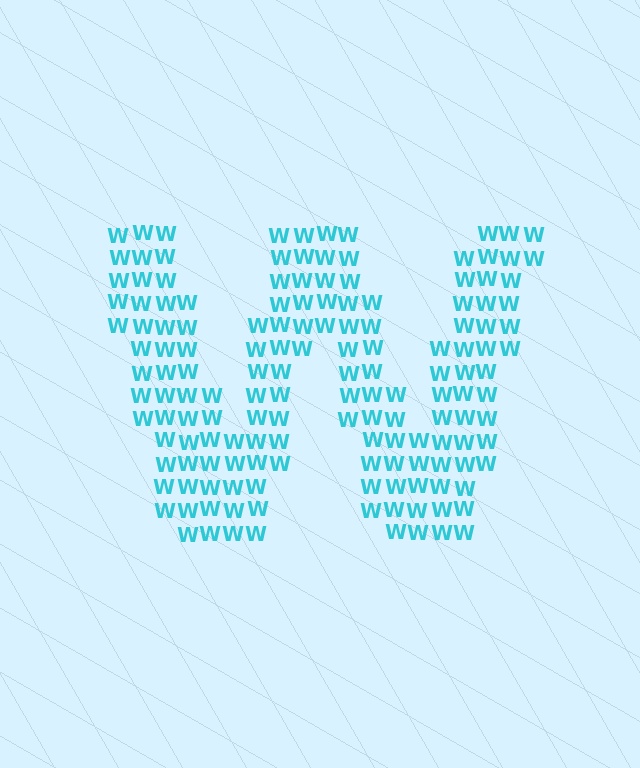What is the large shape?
The large shape is the letter W.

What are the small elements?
The small elements are letter W's.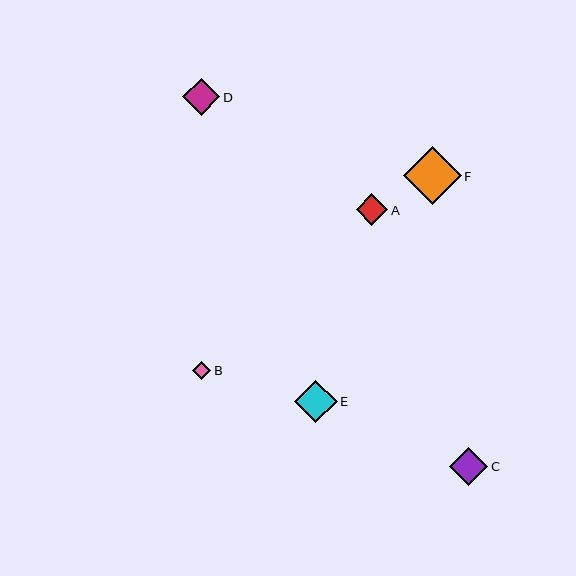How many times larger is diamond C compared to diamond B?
Diamond C is approximately 2.1 times the size of diamond B.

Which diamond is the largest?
Diamond F is the largest with a size of approximately 58 pixels.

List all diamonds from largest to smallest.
From largest to smallest: F, E, C, D, A, B.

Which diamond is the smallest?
Diamond B is the smallest with a size of approximately 18 pixels.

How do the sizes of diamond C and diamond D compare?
Diamond C and diamond D are approximately the same size.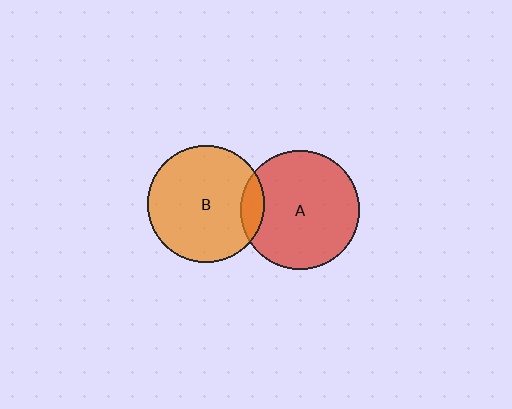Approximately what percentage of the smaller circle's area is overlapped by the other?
Approximately 10%.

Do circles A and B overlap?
Yes.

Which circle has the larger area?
Circle A (red).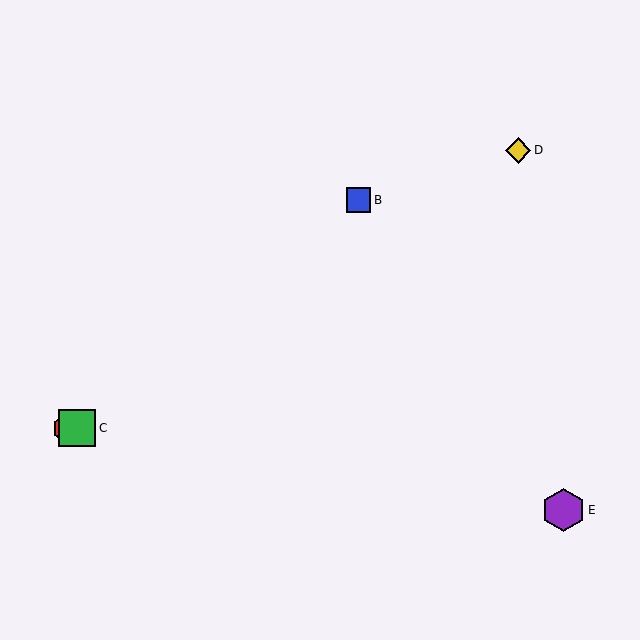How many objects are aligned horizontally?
2 objects (A, C) are aligned horizontally.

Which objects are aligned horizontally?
Objects A, C are aligned horizontally.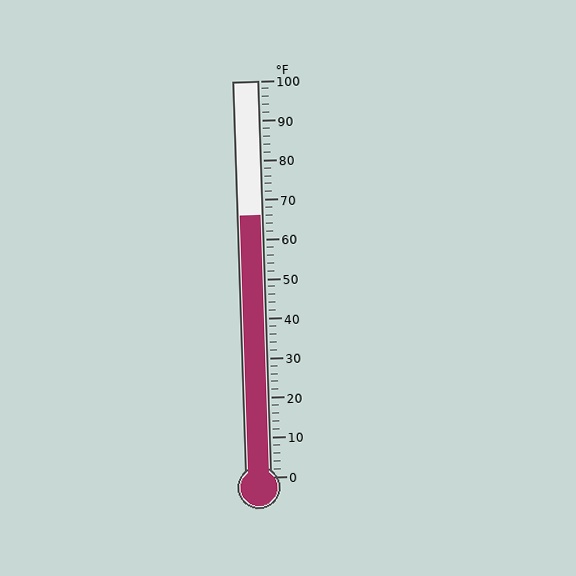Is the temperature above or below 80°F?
The temperature is below 80°F.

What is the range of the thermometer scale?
The thermometer scale ranges from 0°F to 100°F.